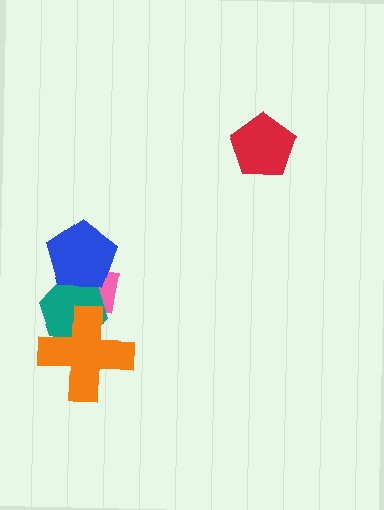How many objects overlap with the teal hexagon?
3 objects overlap with the teal hexagon.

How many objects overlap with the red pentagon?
0 objects overlap with the red pentagon.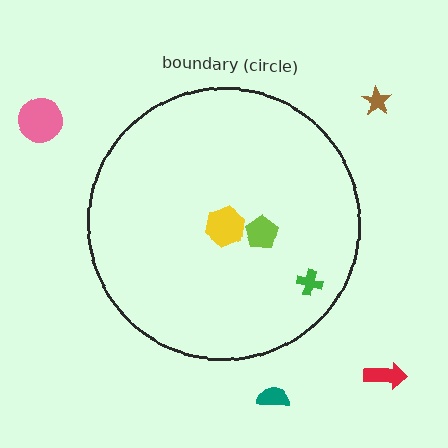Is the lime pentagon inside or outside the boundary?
Inside.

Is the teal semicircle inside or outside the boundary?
Outside.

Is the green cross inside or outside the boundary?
Inside.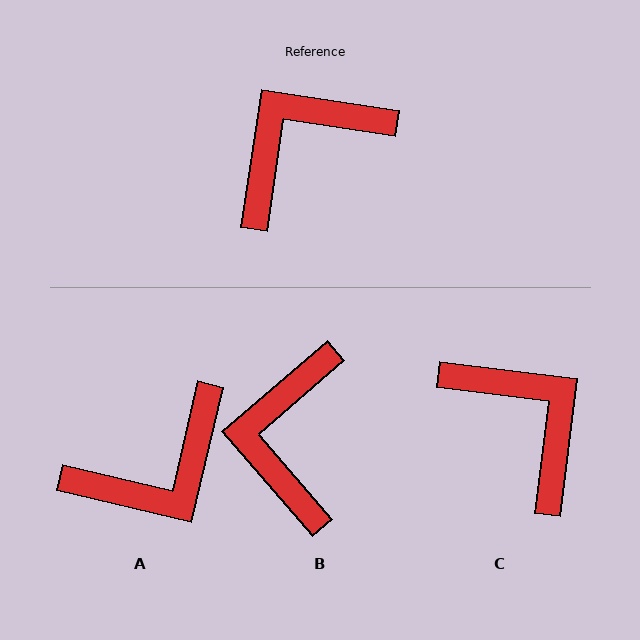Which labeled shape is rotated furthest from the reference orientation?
A, about 175 degrees away.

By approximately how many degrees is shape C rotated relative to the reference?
Approximately 88 degrees clockwise.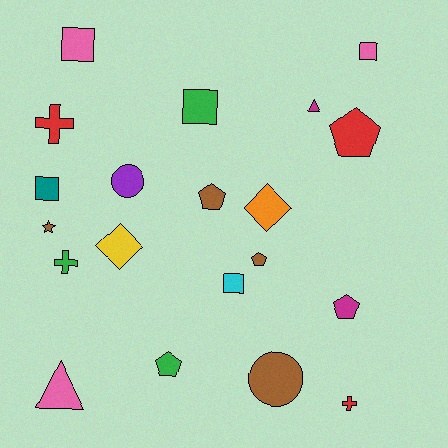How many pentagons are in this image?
There are 5 pentagons.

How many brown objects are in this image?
There are 4 brown objects.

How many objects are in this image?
There are 20 objects.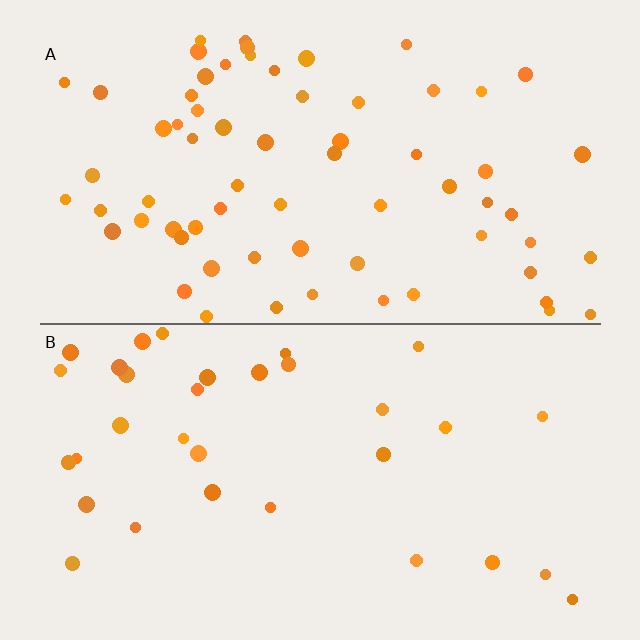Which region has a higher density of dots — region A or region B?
A (the top).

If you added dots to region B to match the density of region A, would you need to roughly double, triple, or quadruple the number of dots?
Approximately double.